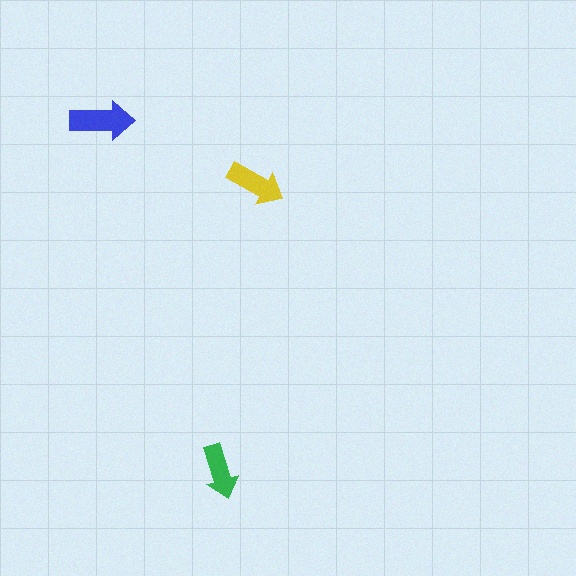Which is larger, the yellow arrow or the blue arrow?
The blue one.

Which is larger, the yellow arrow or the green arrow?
The yellow one.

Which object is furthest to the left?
The blue arrow is leftmost.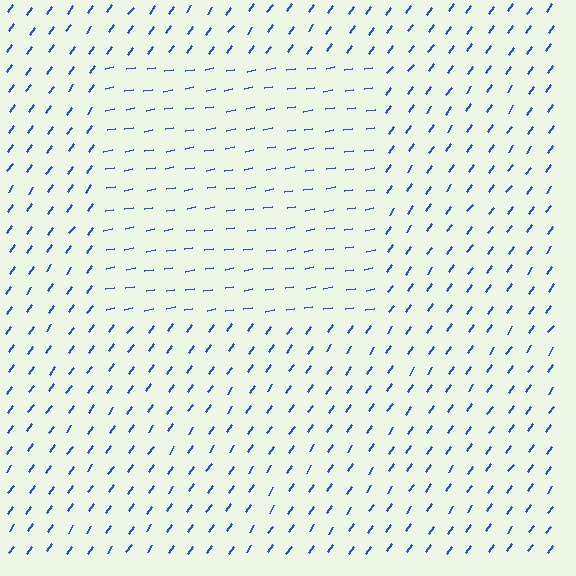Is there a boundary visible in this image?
Yes, there is a texture boundary formed by a change in line orientation.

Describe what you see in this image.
The image is filled with small blue line segments. A rectangle region in the image has lines oriented differently from the surrounding lines, creating a visible texture boundary.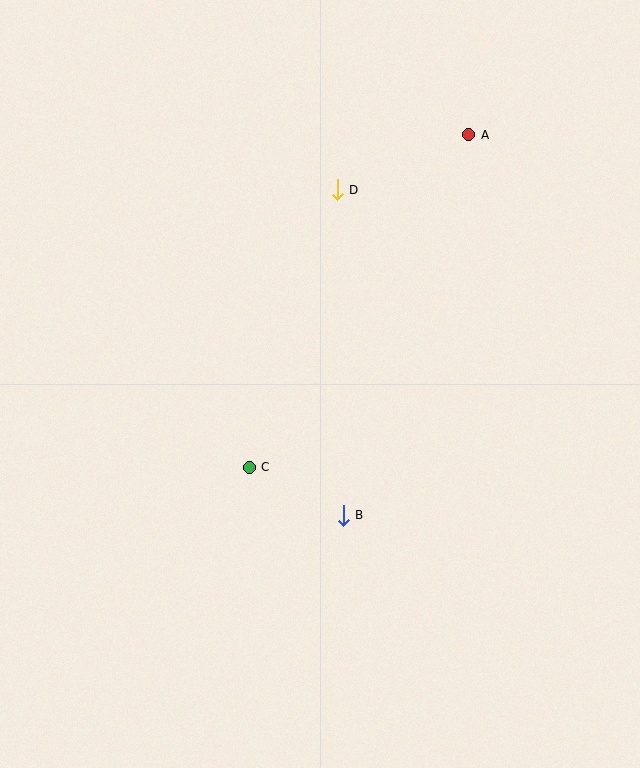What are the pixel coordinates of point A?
Point A is at (469, 135).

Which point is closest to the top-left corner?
Point D is closest to the top-left corner.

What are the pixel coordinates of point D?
Point D is at (337, 190).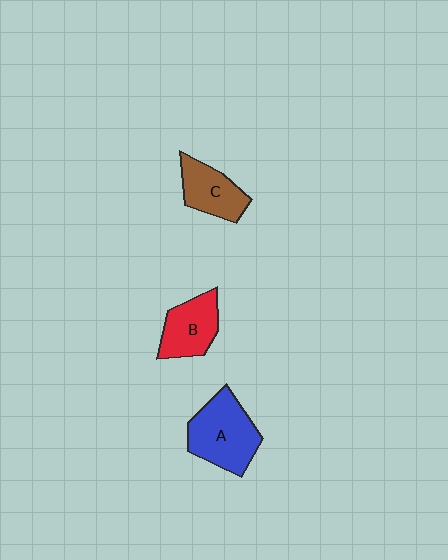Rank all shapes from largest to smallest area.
From largest to smallest: A (blue), B (red), C (brown).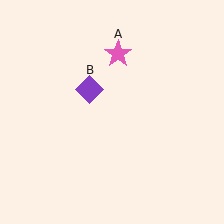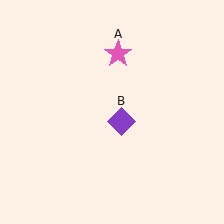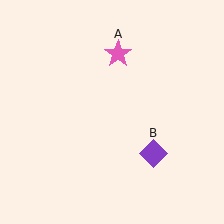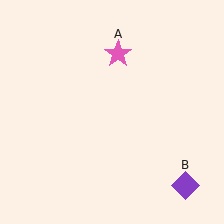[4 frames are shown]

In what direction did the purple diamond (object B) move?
The purple diamond (object B) moved down and to the right.